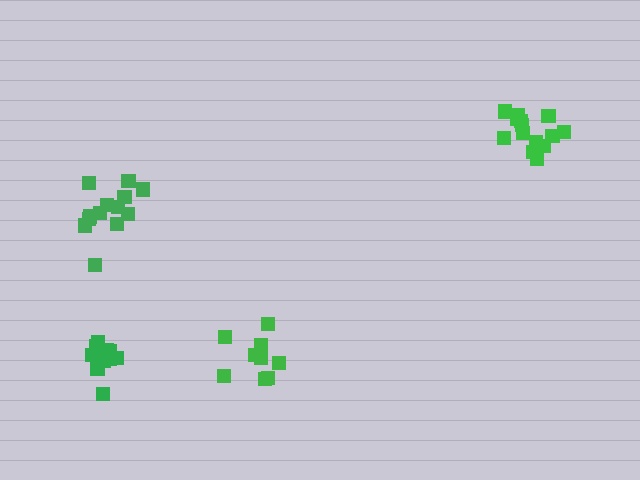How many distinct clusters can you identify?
There are 4 distinct clusters.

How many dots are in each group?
Group 1: 11 dots, Group 2: 9 dots, Group 3: 13 dots, Group 4: 14 dots (47 total).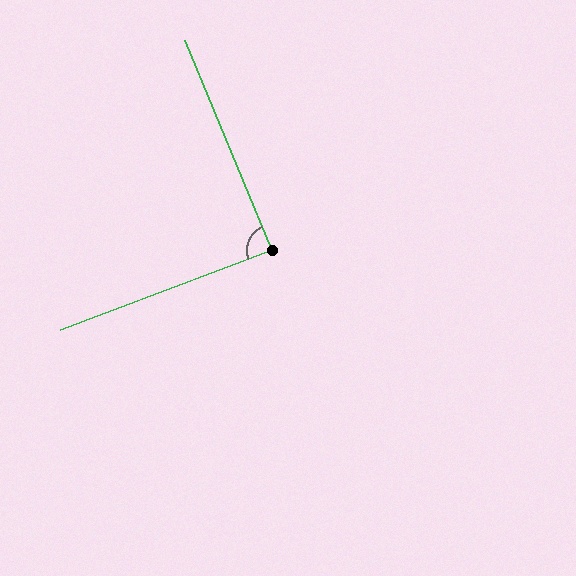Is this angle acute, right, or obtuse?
It is approximately a right angle.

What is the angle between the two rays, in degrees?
Approximately 88 degrees.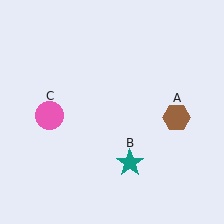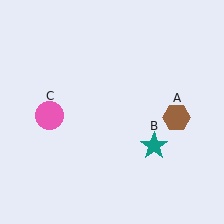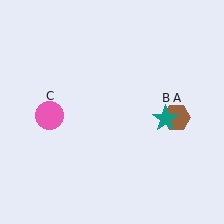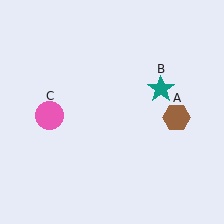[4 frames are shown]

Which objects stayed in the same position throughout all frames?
Brown hexagon (object A) and pink circle (object C) remained stationary.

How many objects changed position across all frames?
1 object changed position: teal star (object B).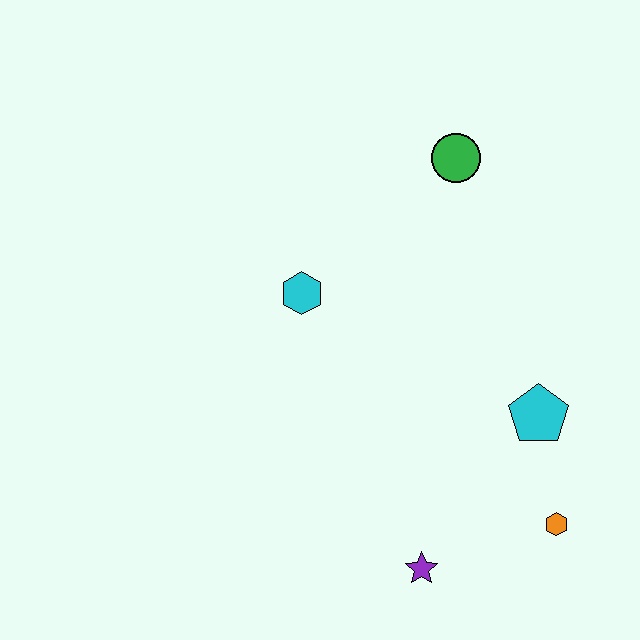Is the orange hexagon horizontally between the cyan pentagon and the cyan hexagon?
No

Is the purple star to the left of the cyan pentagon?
Yes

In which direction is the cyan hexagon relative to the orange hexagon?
The cyan hexagon is to the left of the orange hexagon.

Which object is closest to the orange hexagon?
The cyan pentagon is closest to the orange hexagon.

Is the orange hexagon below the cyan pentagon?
Yes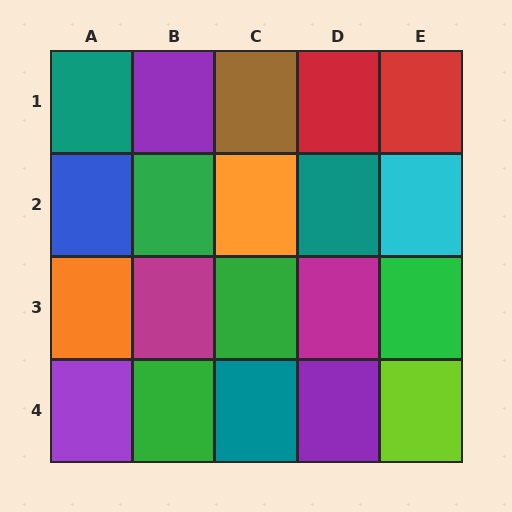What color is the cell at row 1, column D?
Red.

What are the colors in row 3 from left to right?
Orange, magenta, green, magenta, green.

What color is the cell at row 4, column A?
Purple.